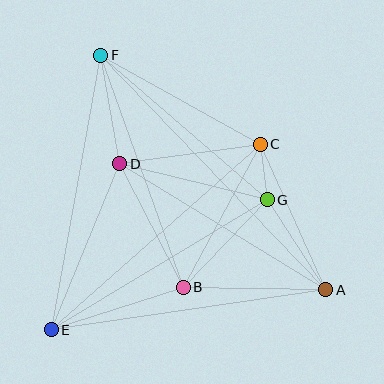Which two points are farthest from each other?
Points A and F are farthest from each other.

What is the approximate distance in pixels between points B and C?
The distance between B and C is approximately 162 pixels.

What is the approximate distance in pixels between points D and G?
The distance between D and G is approximately 152 pixels.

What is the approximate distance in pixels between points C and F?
The distance between C and F is approximately 182 pixels.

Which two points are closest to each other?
Points C and G are closest to each other.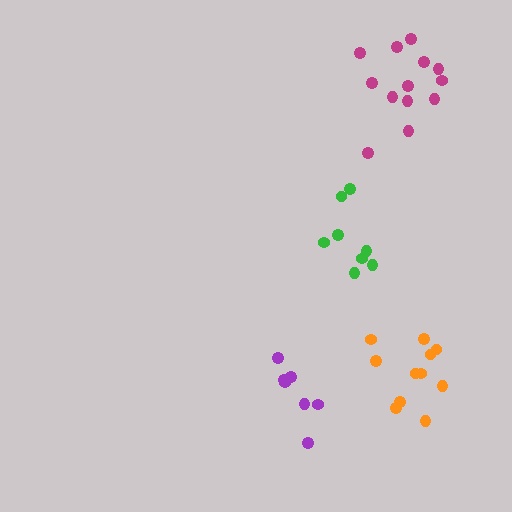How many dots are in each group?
Group 1: 13 dots, Group 2: 11 dots, Group 3: 8 dots, Group 4: 7 dots (39 total).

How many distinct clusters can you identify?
There are 4 distinct clusters.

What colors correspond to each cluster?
The clusters are colored: magenta, orange, green, purple.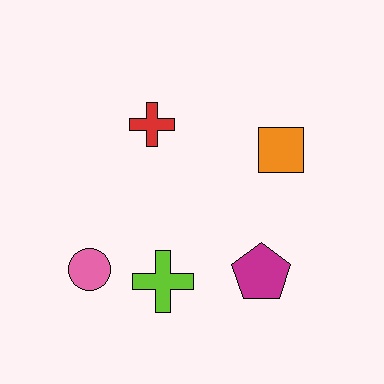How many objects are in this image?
There are 5 objects.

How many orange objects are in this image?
There is 1 orange object.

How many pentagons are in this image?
There is 1 pentagon.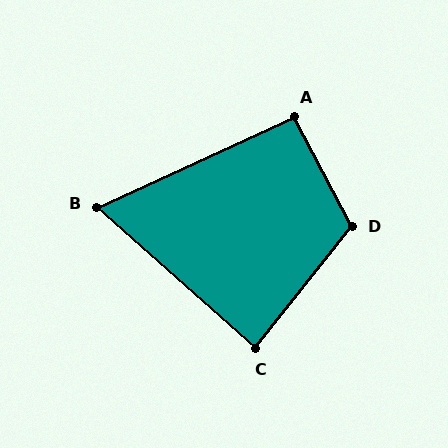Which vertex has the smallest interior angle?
B, at approximately 66 degrees.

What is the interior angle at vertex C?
Approximately 87 degrees (approximately right).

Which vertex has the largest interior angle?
D, at approximately 114 degrees.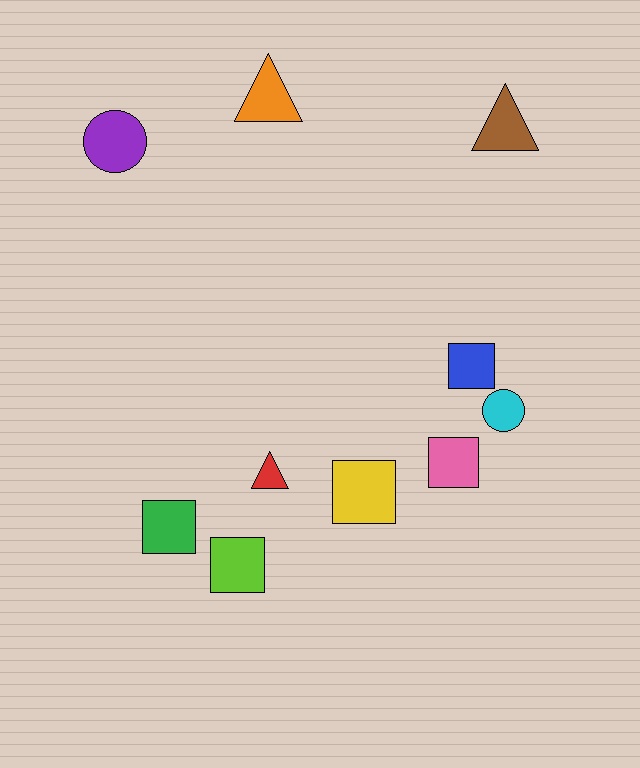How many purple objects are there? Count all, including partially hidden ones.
There is 1 purple object.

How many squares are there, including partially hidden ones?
There are 5 squares.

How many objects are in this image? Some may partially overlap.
There are 10 objects.